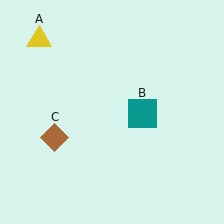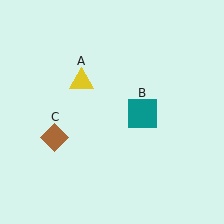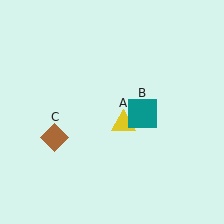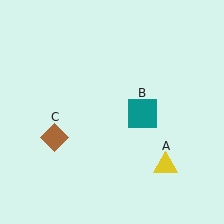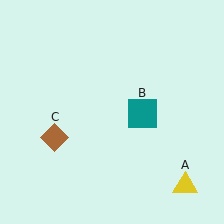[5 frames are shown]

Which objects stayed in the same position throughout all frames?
Teal square (object B) and brown diamond (object C) remained stationary.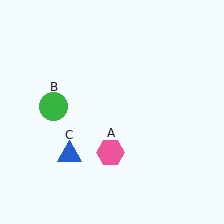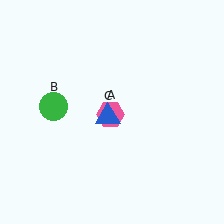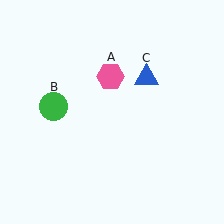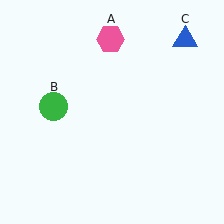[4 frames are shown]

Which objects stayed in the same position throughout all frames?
Green circle (object B) remained stationary.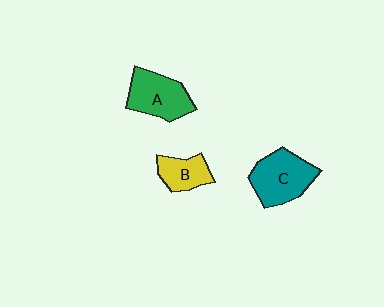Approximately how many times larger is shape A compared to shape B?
Approximately 1.6 times.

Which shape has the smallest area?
Shape B (yellow).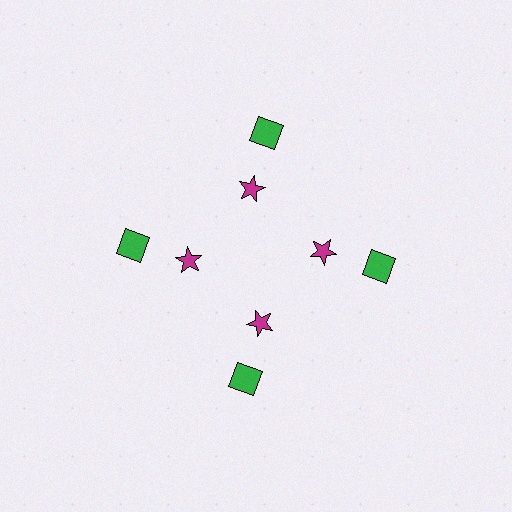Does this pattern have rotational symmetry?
Yes, this pattern has 4-fold rotational symmetry. It looks the same after rotating 90 degrees around the center.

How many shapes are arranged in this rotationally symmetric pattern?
There are 8 shapes, arranged in 4 groups of 2.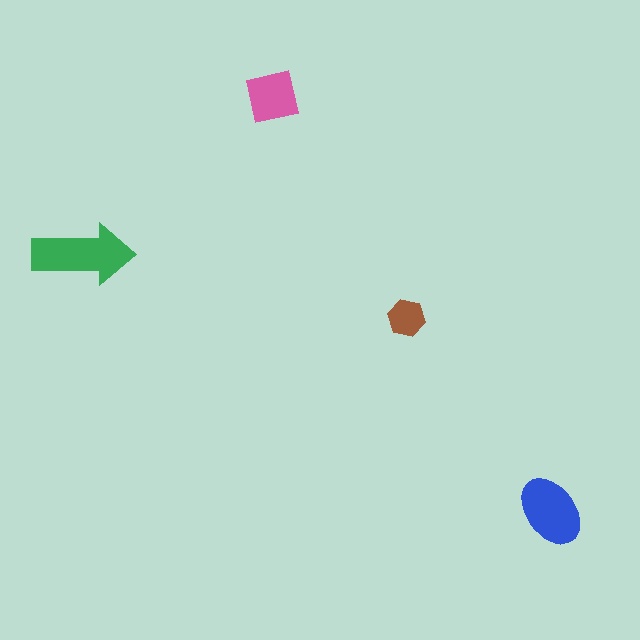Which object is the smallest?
The brown hexagon.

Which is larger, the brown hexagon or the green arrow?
The green arrow.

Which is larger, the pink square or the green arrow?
The green arrow.